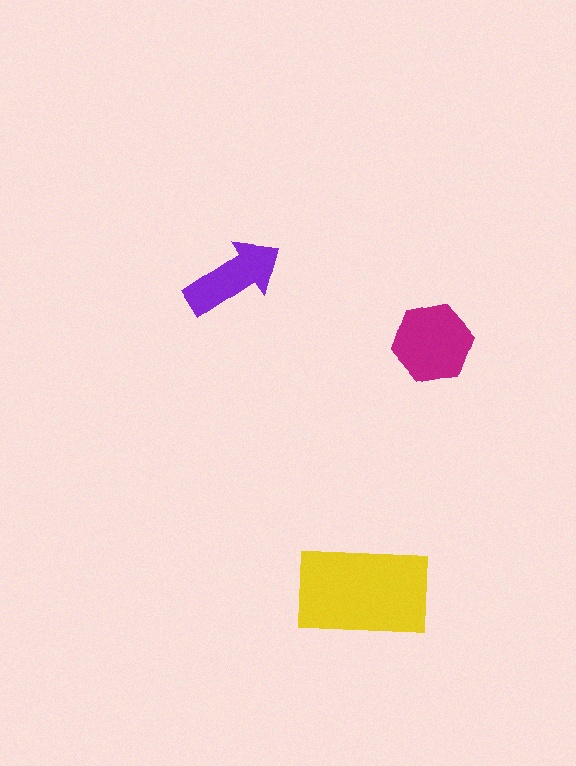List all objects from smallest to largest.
The purple arrow, the magenta hexagon, the yellow rectangle.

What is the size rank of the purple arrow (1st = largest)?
3rd.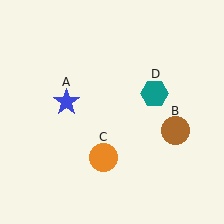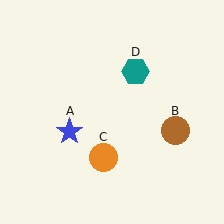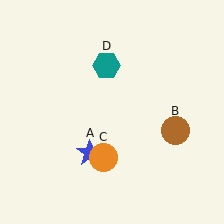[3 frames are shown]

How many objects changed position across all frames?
2 objects changed position: blue star (object A), teal hexagon (object D).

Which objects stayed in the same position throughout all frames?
Brown circle (object B) and orange circle (object C) remained stationary.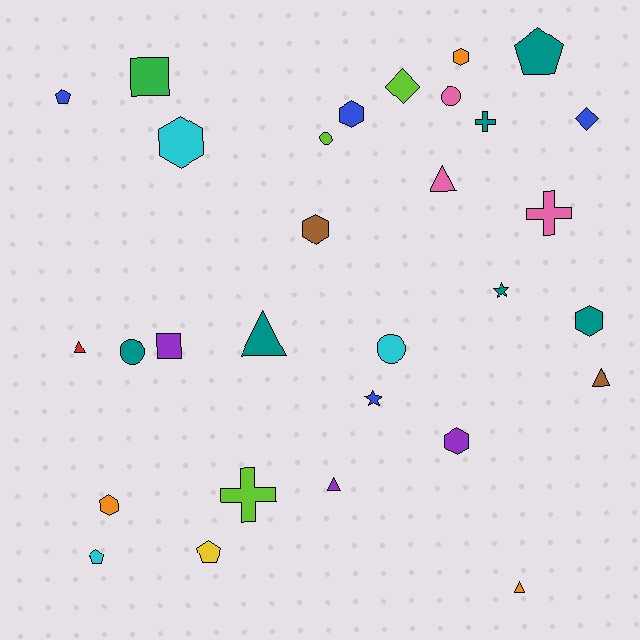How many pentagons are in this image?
There are 4 pentagons.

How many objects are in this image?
There are 30 objects.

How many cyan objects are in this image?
There are 3 cyan objects.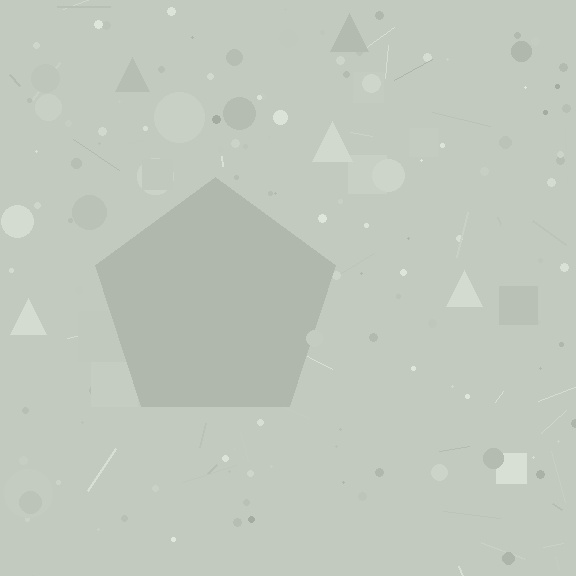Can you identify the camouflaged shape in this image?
The camouflaged shape is a pentagon.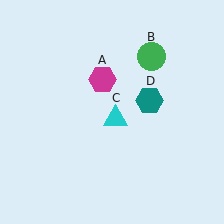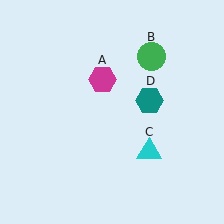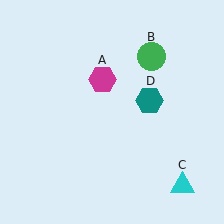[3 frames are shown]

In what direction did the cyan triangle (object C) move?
The cyan triangle (object C) moved down and to the right.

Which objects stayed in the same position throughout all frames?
Magenta hexagon (object A) and green circle (object B) and teal hexagon (object D) remained stationary.